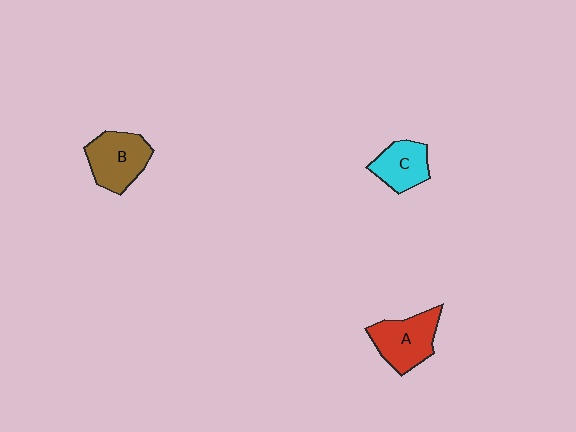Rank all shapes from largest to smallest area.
From largest to smallest: A (red), B (brown), C (cyan).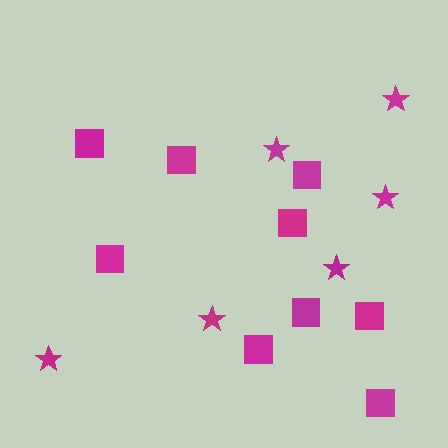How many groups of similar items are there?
There are 2 groups: one group of squares (9) and one group of stars (6).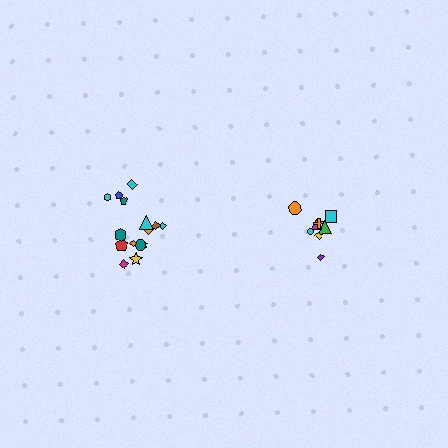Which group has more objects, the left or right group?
The left group.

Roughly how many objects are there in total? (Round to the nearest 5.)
Roughly 25 objects in total.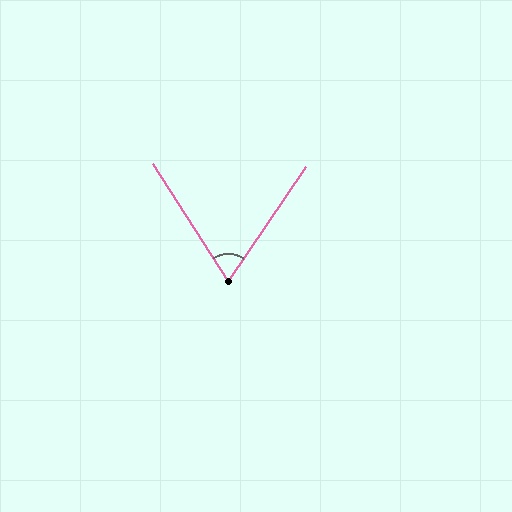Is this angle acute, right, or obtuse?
It is acute.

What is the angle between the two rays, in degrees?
Approximately 67 degrees.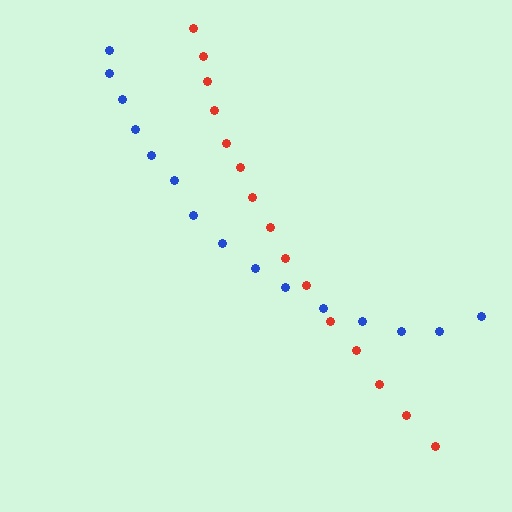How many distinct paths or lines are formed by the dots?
There are 2 distinct paths.